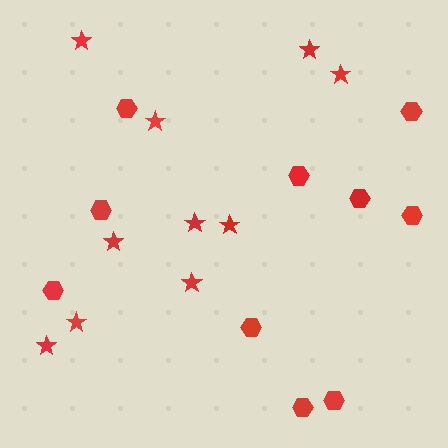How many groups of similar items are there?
There are 2 groups: one group of hexagons (10) and one group of stars (10).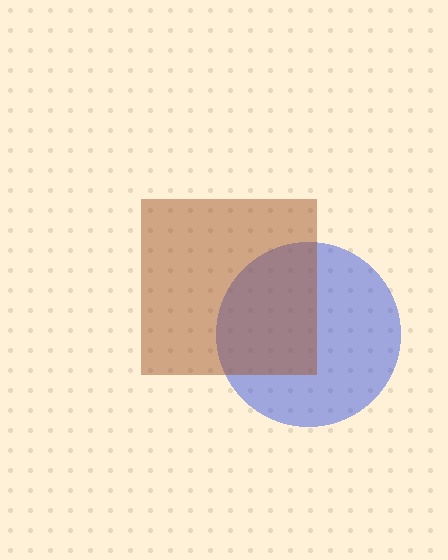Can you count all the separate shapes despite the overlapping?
Yes, there are 2 separate shapes.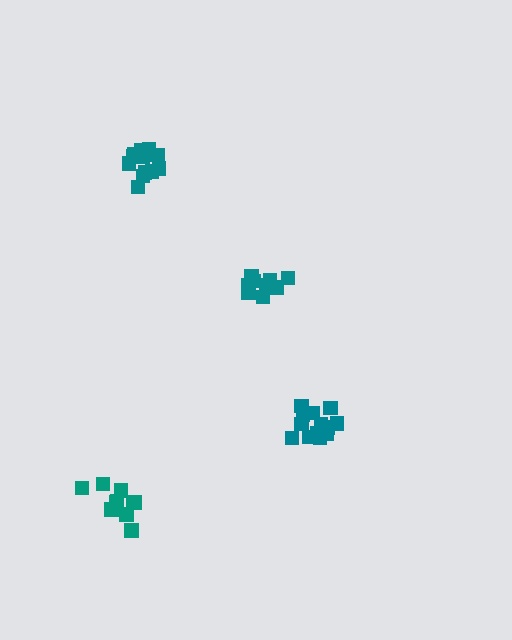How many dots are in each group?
Group 1: 10 dots, Group 2: 14 dots, Group 3: 13 dots, Group 4: 10 dots (47 total).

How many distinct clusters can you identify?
There are 4 distinct clusters.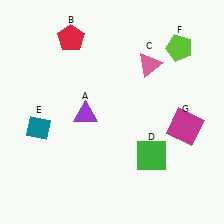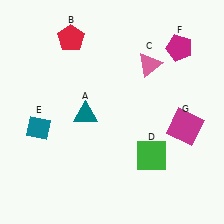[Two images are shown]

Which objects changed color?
A changed from purple to teal. F changed from lime to magenta.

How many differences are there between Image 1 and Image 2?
There are 2 differences between the two images.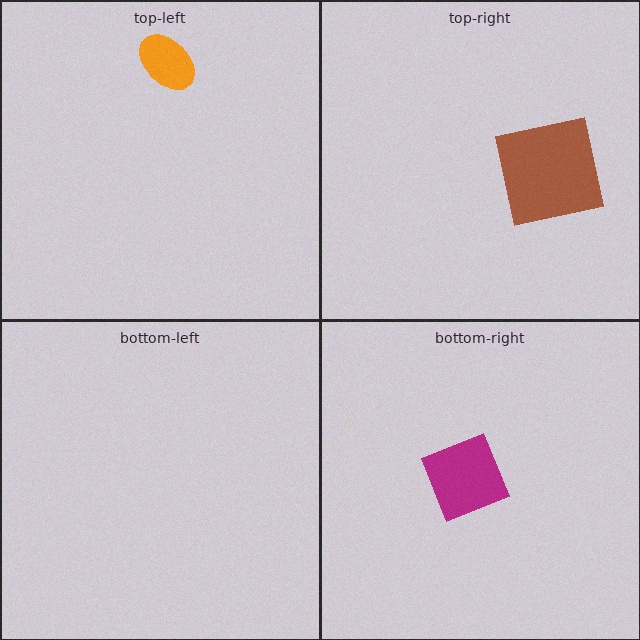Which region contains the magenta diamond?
The bottom-right region.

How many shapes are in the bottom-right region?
1.